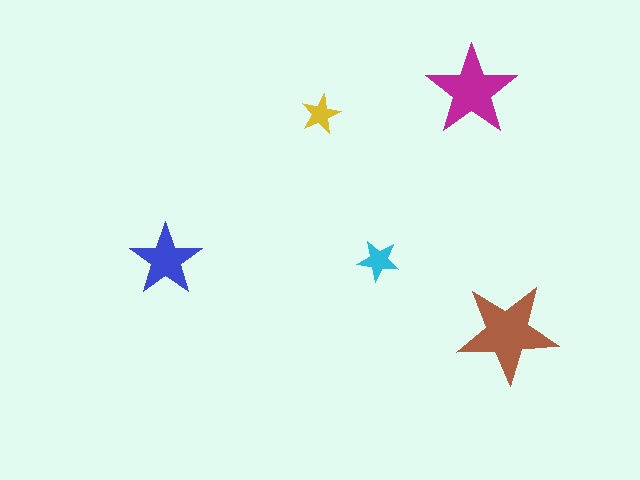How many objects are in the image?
There are 5 objects in the image.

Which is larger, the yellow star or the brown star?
The brown one.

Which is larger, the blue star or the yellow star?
The blue one.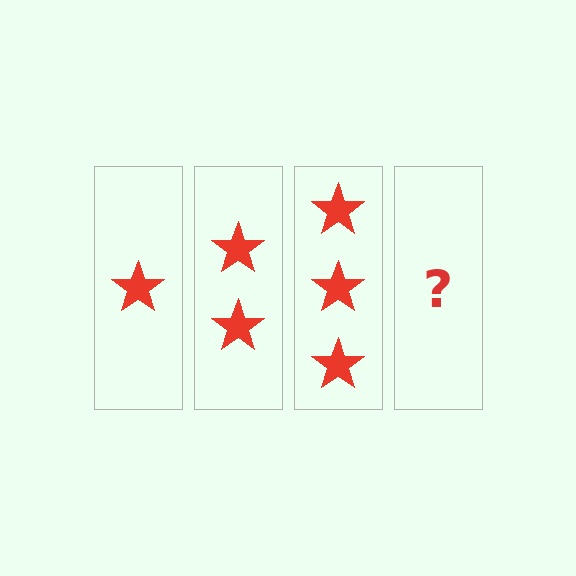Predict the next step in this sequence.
The next step is 4 stars.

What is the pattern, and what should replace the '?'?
The pattern is that each step adds one more star. The '?' should be 4 stars.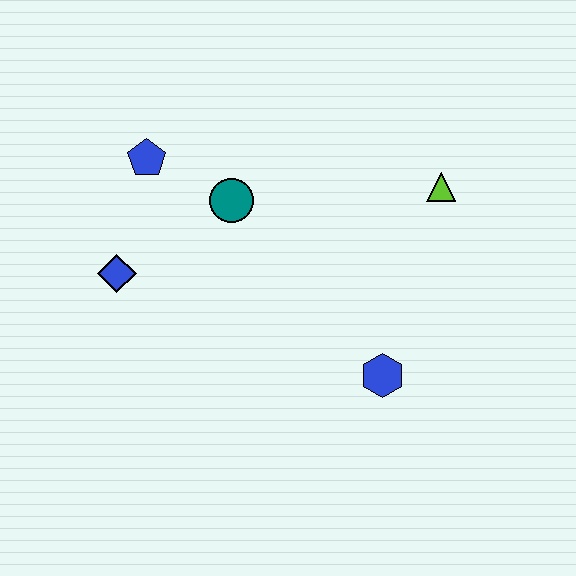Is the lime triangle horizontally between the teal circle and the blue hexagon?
No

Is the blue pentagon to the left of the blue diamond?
No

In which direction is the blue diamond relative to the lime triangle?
The blue diamond is to the left of the lime triangle.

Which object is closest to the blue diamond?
The blue pentagon is closest to the blue diamond.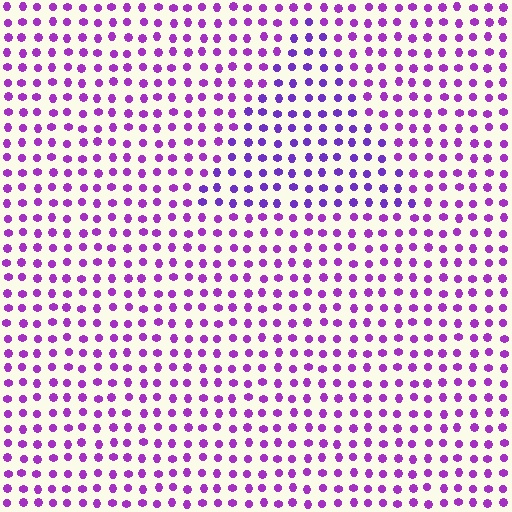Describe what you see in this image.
The image is filled with small purple elements in a uniform arrangement. A triangle-shaped region is visible where the elements are tinted to a slightly different hue, forming a subtle color boundary.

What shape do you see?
I see a triangle.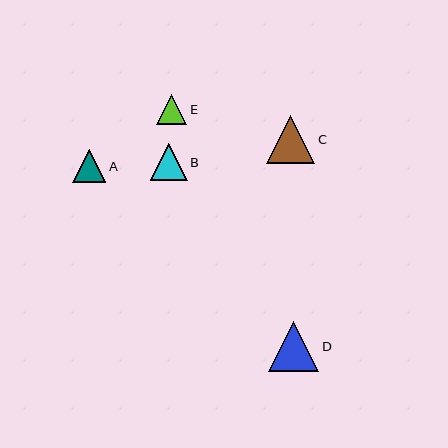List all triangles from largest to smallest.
From largest to smallest: D, C, B, A, E.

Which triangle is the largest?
Triangle D is the largest with a size of approximately 50 pixels.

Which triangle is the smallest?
Triangle E is the smallest with a size of approximately 31 pixels.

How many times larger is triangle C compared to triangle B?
Triangle C is approximately 1.3 times the size of triangle B.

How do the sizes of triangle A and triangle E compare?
Triangle A and triangle E are approximately the same size.